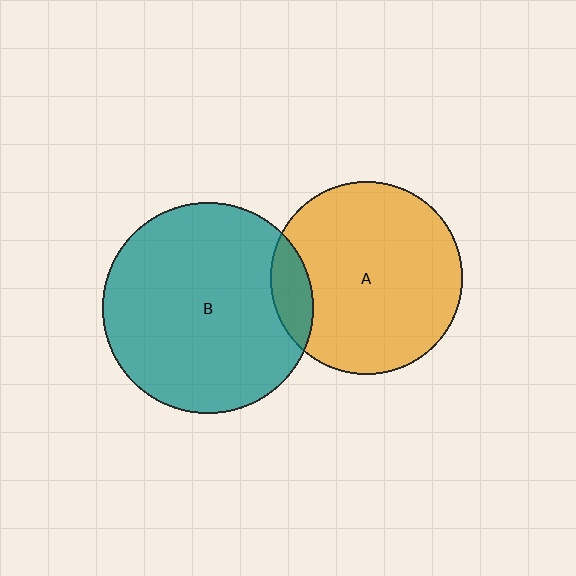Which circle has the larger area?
Circle B (teal).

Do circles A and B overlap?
Yes.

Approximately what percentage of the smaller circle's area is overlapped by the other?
Approximately 10%.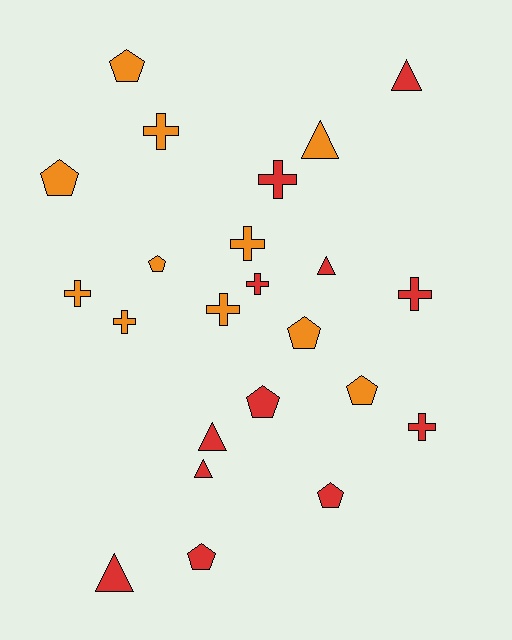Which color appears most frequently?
Red, with 12 objects.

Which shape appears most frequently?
Cross, with 9 objects.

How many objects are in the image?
There are 23 objects.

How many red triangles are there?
There are 5 red triangles.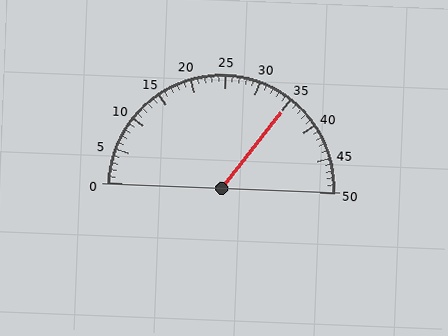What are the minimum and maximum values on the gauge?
The gauge ranges from 0 to 50.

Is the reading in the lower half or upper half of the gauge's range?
The reading is in the upper half of the range (0 to 50).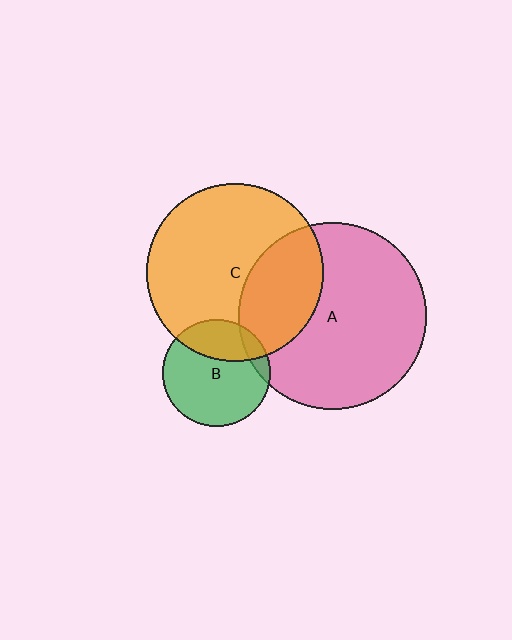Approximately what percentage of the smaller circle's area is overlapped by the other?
Approximately 10%.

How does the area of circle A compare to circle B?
Approximately 3.0 times.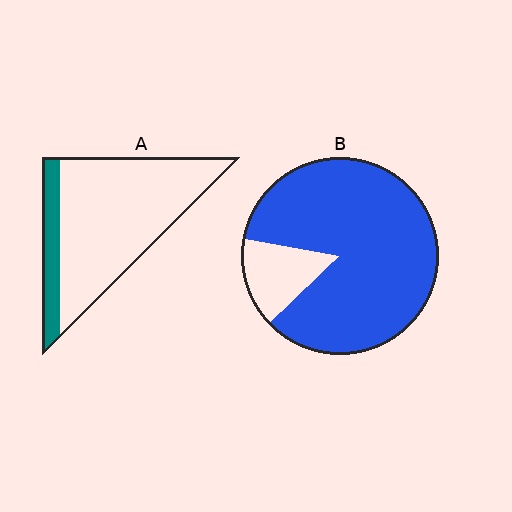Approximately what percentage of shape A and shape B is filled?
A is approximately 15% and B is approximately 85%.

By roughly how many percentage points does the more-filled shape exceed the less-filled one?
By roughly 70 percentage points (B over A).